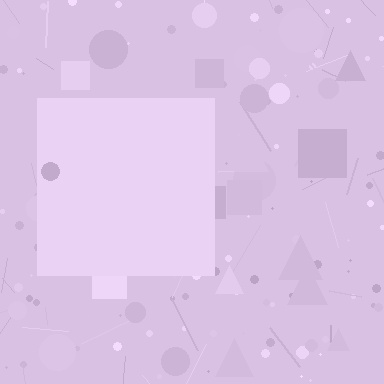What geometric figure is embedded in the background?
A square is embedded in the background.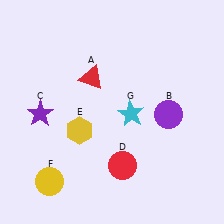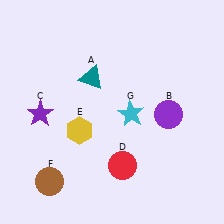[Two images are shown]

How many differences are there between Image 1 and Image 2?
There are 2 differences between the two images.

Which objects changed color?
A changed from red to teal. F changed from yellow to brown.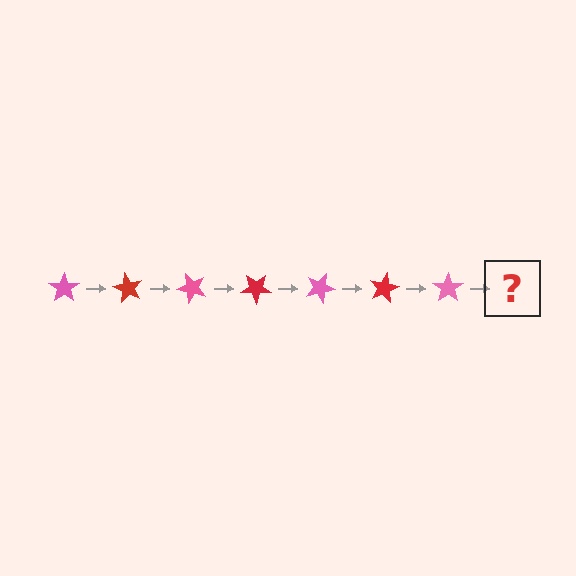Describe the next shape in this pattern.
It should be a red star, rotated 420 degrees from the start.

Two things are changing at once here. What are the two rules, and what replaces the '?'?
The two rules are that it rotates 60 degrees each step and the color cycles through pink and red. The '?' should be a red star, rotated 420 degrees from the start.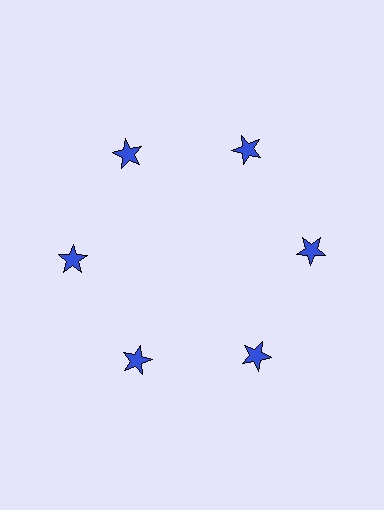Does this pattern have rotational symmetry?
Yes, this pattern has 6-fold rotational symmetry. It looks the same after rotating 60 degrees around the center.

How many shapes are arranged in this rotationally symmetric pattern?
There are 6 shapes, arranged in 6 groups of 1.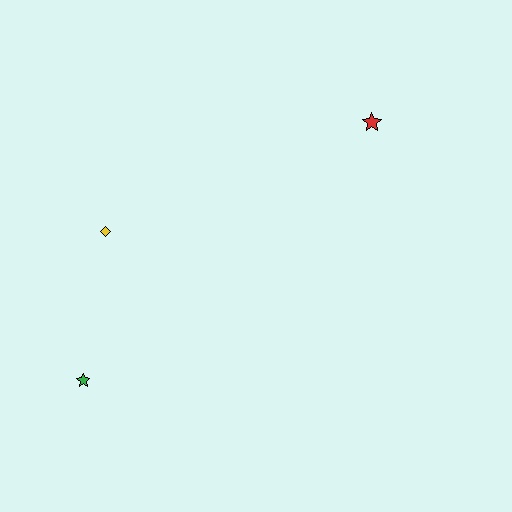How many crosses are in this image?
There are no crosses.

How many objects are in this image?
There are 3 objects.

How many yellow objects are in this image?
There is 1 yellow object.